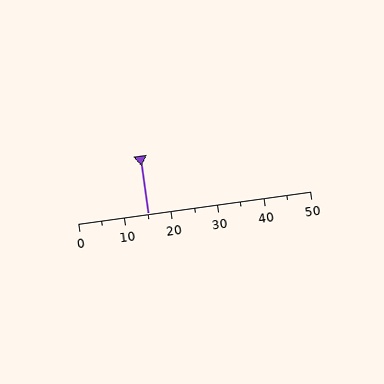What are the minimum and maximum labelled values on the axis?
The axis runs from 0 to 50.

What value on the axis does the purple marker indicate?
The marker indicates approximately 15.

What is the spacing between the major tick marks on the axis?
The major ticks are spaced 10 apart.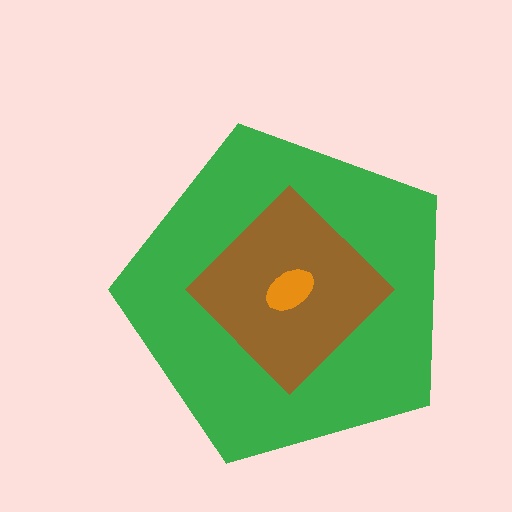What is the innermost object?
The orange ellipse.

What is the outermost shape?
The green pentagon.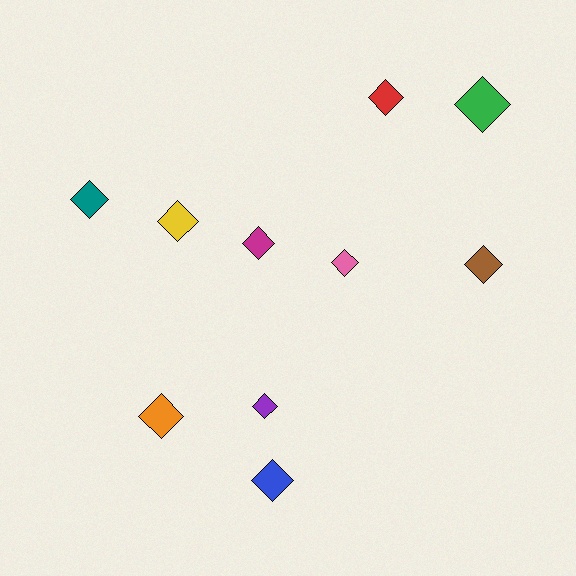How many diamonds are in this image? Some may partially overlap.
There are 10 diamonds.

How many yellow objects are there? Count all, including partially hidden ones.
There is 1 yellow object.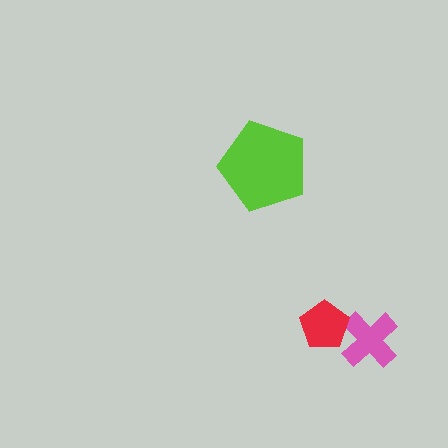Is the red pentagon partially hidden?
No, no other shape covers it.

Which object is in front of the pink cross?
The red pentagon is in front of the pink cross.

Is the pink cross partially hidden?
Yes, it is partially covered by another shape.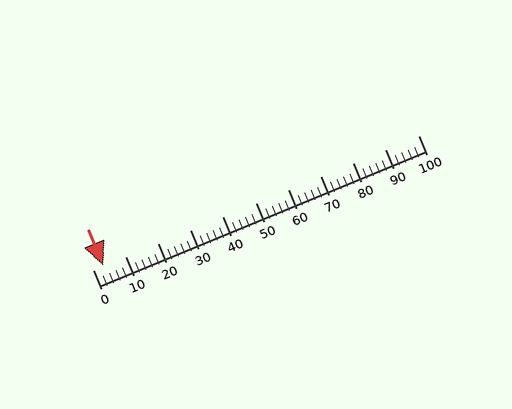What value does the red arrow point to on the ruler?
The red arrow points to approximately 3.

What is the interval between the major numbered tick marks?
The major tick marks are spaced 10 units apart.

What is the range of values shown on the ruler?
The ruler shows values from 0 to 100.